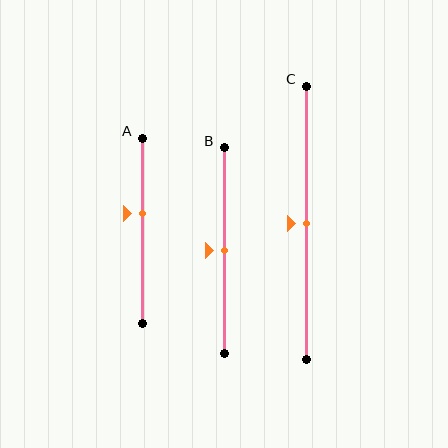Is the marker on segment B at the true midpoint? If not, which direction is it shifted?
Yes, the marker on segment B is at the true midpoint.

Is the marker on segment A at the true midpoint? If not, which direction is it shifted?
No, the marker on segment A is shifted upward by about 9% of the segment length.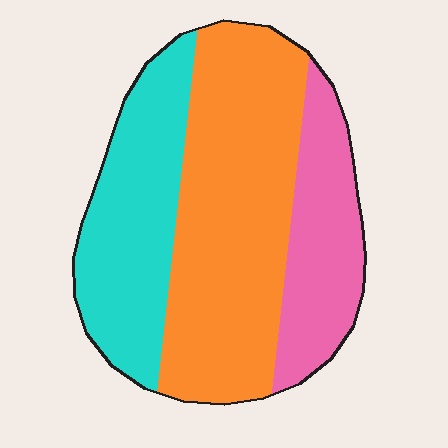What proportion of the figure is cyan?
Cyan takes up between a quarter and a half of the figure.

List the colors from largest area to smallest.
From largest to smallest: orange, cyan, pink.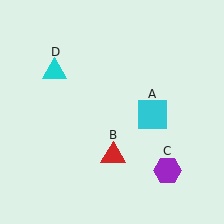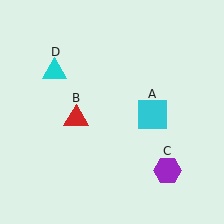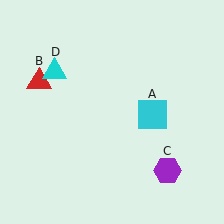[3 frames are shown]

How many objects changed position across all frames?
1 object changed position: red triangle (object B).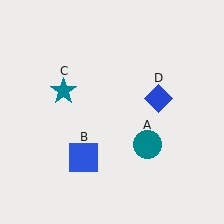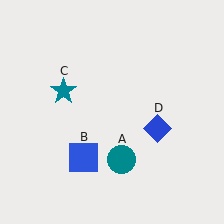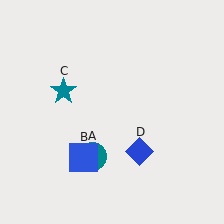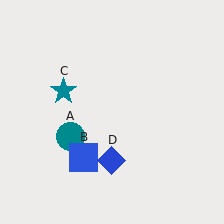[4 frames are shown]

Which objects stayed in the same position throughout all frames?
Blue square (object B) and teal star (object C) remained stationary.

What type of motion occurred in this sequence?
The teal circle (object A), blue diamond (object D) rotated clockwise around the center of the scene.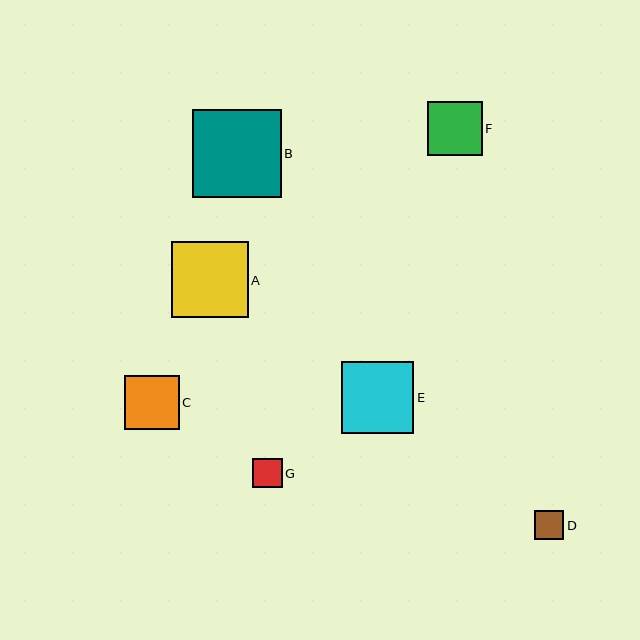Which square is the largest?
Square B is the largest with a size of approximately 88 pixels.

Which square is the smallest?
Square D is the smallest with a size of approximately 29 pixels.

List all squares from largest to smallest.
From largest to smallest: B, A, E, C, F, G, D.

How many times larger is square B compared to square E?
Square B is approximately 1.2 times the size of square E.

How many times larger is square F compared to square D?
Square F is approximately 1.9 times the size of square D.